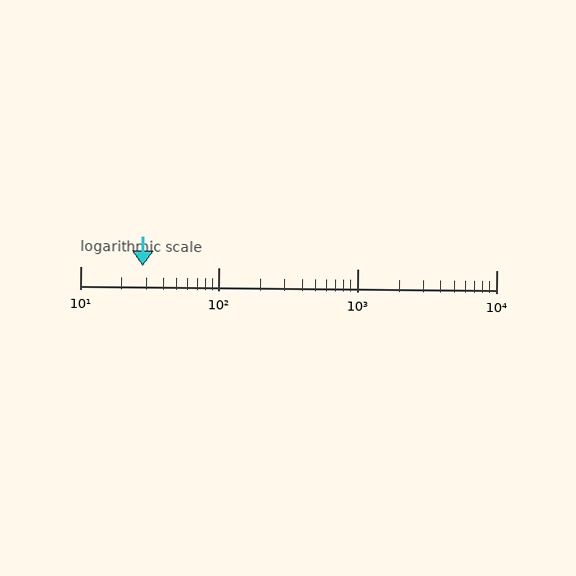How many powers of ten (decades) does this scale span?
The scale spans 3 decades, from 10 to 10000.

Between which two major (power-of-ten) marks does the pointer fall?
The pointer is between 10 and 100.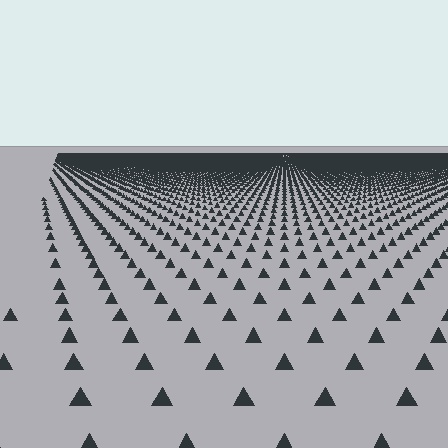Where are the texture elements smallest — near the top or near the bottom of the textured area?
Near the top.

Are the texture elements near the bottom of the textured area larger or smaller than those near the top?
Larger. Near the bottom, elements are closer to the viewer and appear at a bigger on-screen size.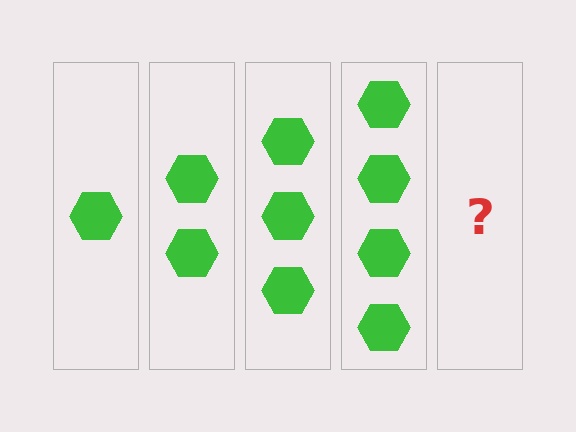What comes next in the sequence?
The next element should be 5 hexagons.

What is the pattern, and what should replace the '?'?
The pattern is that each step adds one more hexagon. The '?' should be 5 hexagons.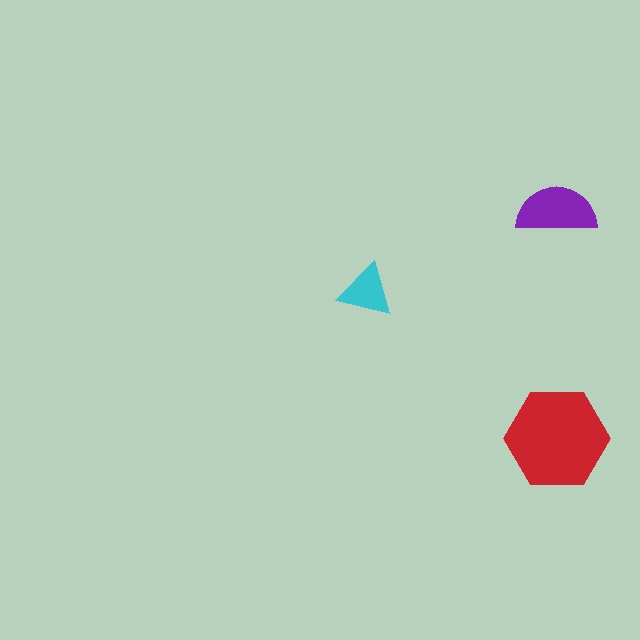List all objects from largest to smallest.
The red hexagon, the purple semicircle, the cyan triangle.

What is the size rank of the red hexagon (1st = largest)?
1st.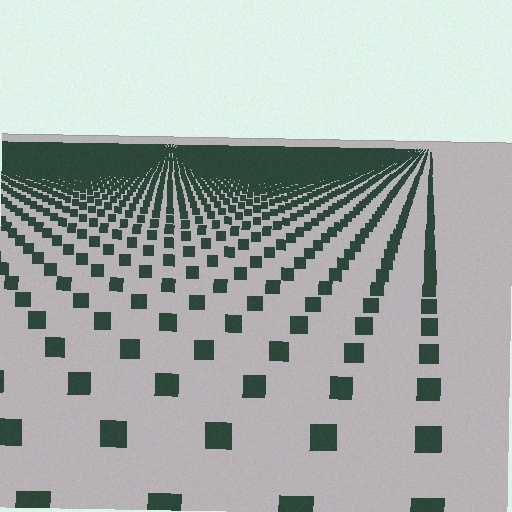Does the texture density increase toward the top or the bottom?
Density increases toward the top.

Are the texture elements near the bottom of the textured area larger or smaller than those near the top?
Larger. Near the bottom, elements are closer to the viewer and appear at a bigger on-screen size.